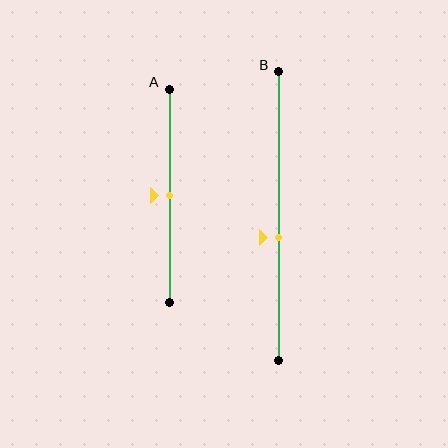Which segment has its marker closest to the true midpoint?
Segment A has its marker closest to the true midpoint.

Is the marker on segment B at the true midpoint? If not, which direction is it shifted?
No, the marker on segment B is shifted downward by about 7% of the segment length.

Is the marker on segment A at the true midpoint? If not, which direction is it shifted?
Yes, the marker on segment A is at the true midpoint.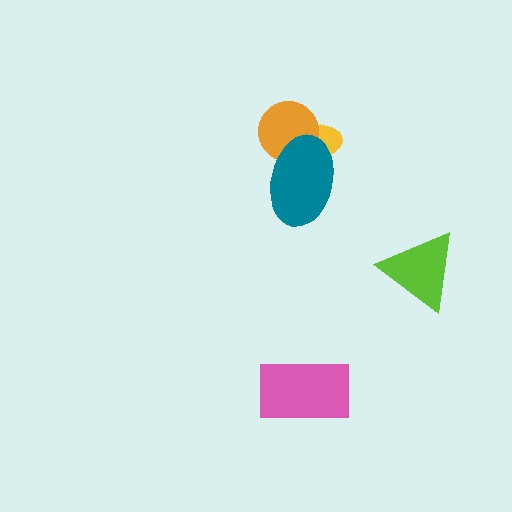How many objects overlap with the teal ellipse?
2 objects overlap with the teal ellipse.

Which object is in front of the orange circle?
The teal ellipse is in front of the orange circle.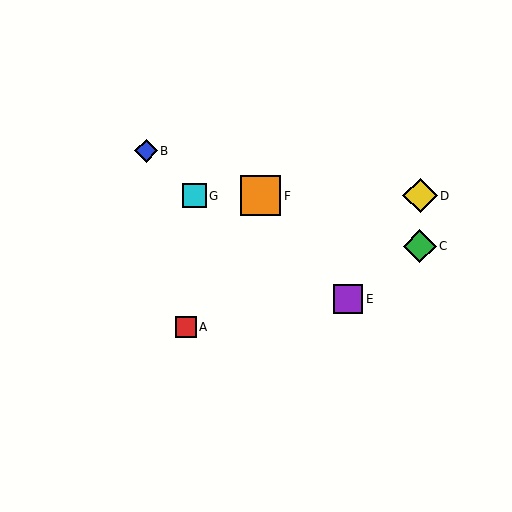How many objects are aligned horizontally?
3 objects (D, F, G) are aligned horizontally.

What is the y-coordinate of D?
Object D is at y≈196.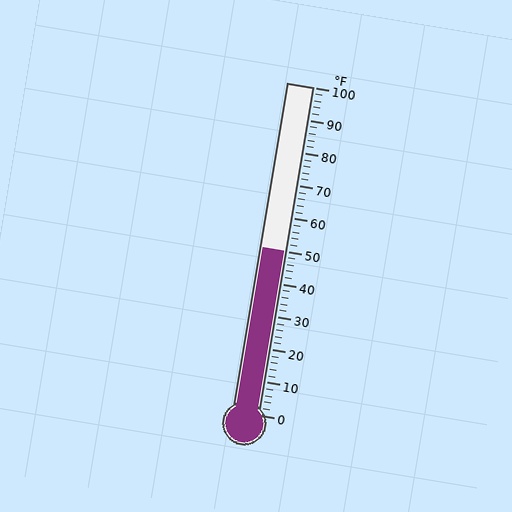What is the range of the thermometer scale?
The thermometer scale ranges from 0°F to 100°F.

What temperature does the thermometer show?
The thermometer shows approximately 50°F.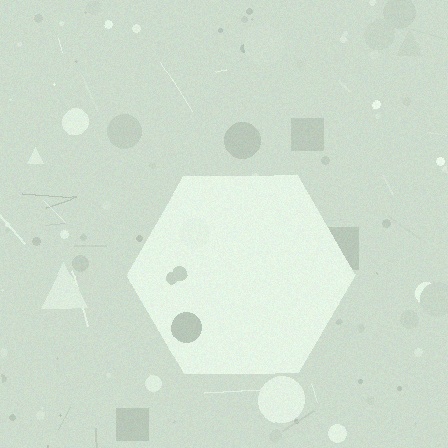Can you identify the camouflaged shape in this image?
The camouflaged shape is a hexagon.